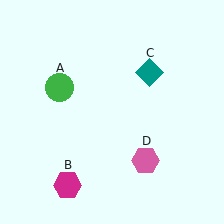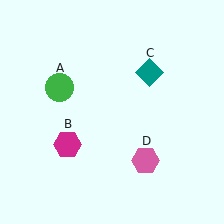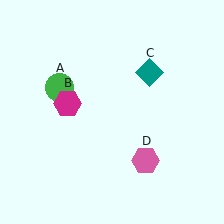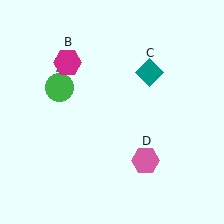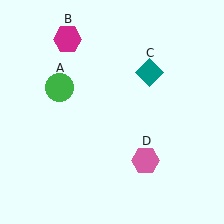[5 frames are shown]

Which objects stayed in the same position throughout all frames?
Green circle (object A) and teal diamond (object C) and pink hexagon (object D) remained stationary.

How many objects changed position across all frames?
1 object changed position: magenta hexagon (object B).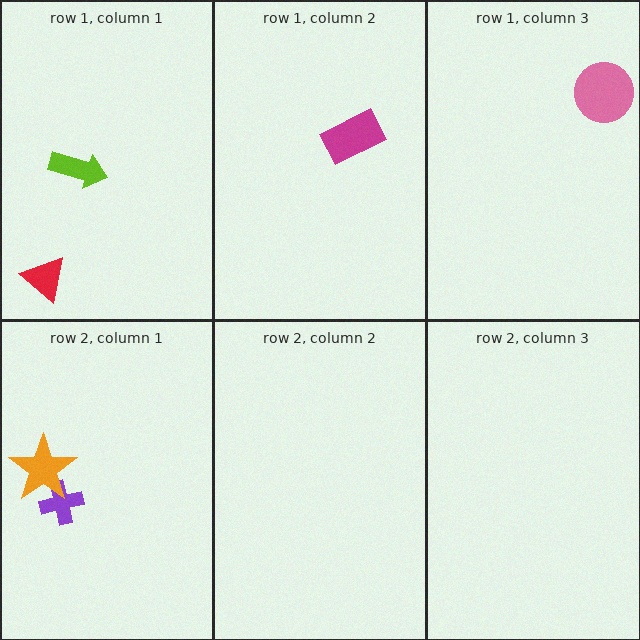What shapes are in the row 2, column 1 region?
The purple cross, the orange star.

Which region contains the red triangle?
The row 1, column 1 region.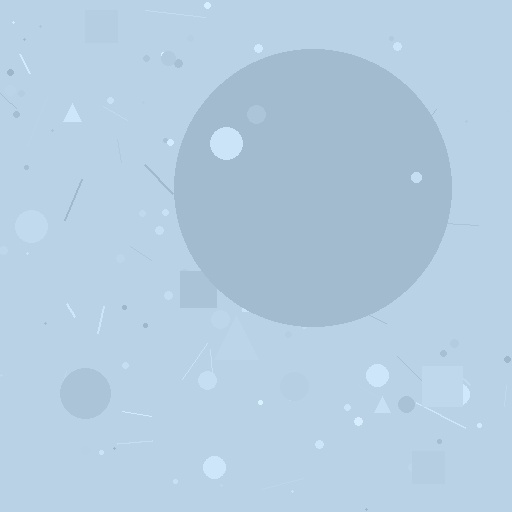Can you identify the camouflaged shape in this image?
The camouflaged shape is a circle.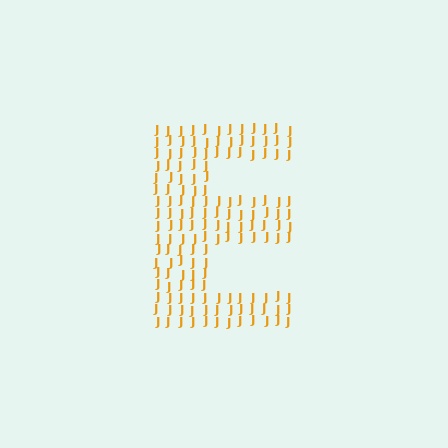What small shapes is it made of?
It is made of small letter J's.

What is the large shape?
The large shape is the letter E.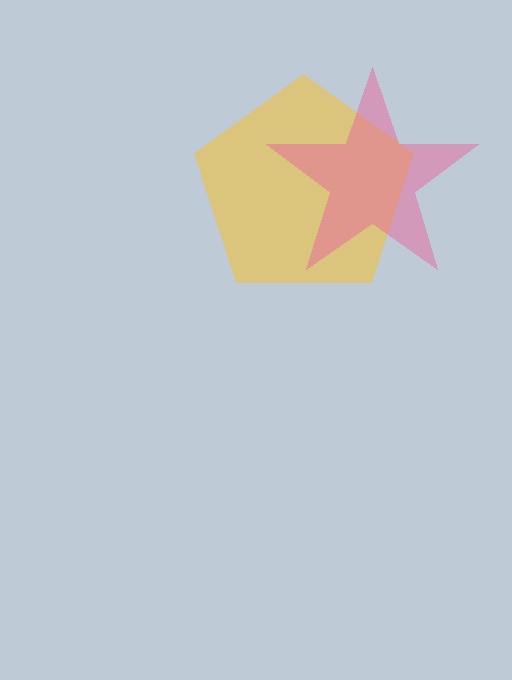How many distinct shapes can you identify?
There are 2 distinct shapes: a yellow pentagon, a pink star.